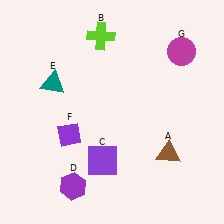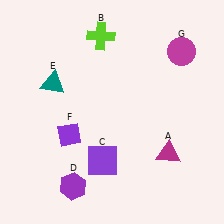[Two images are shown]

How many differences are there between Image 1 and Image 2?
There is 1 difference between the two images.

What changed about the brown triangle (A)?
In Image 1, A is brown. In Image 2, it changed to magenta.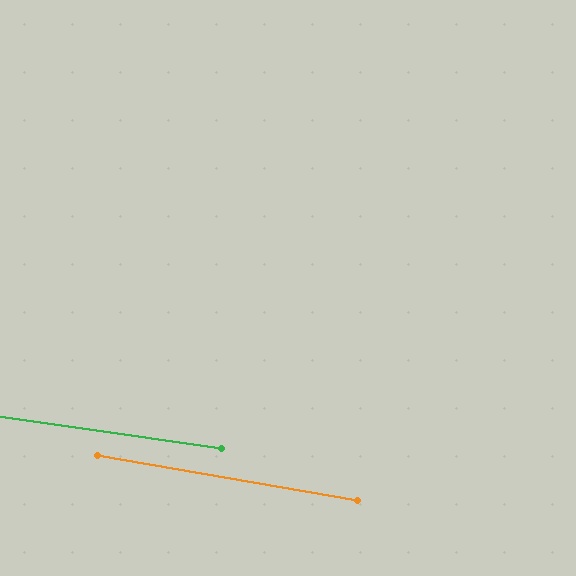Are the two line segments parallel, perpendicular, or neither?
Parallel — their directions differ by only 1.7°.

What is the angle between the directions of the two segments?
Approximately 2 degrees.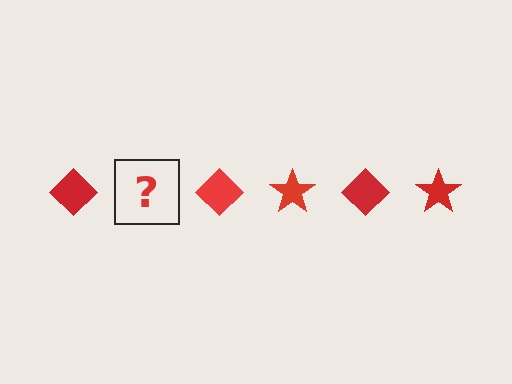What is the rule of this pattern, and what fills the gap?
The rule is that the pattern cycles through diamond, star shapes in red. The gap should be filled with a red star.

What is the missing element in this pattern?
The missing element is a red star.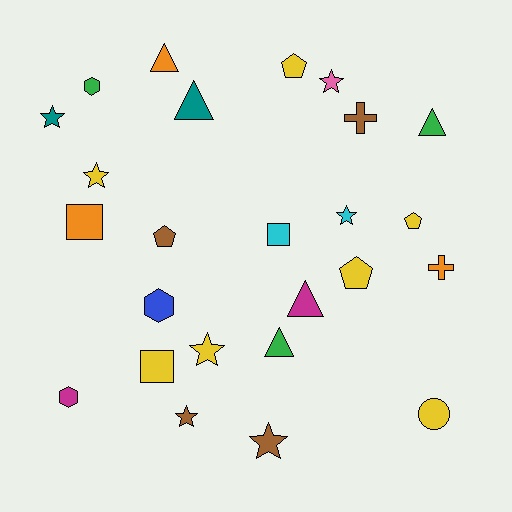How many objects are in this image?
There are 25 objects.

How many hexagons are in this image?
There are 3 hexagons.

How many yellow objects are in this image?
There are 7 yellow objects.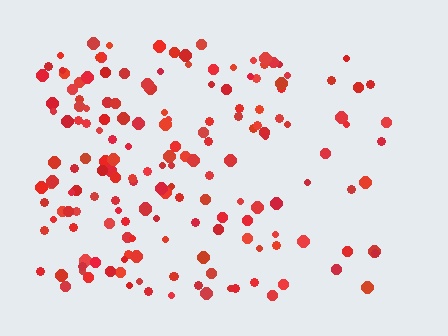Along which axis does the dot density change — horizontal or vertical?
Horizontal.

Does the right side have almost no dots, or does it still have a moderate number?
Still a moderate number, just noticeably fewer than the left.